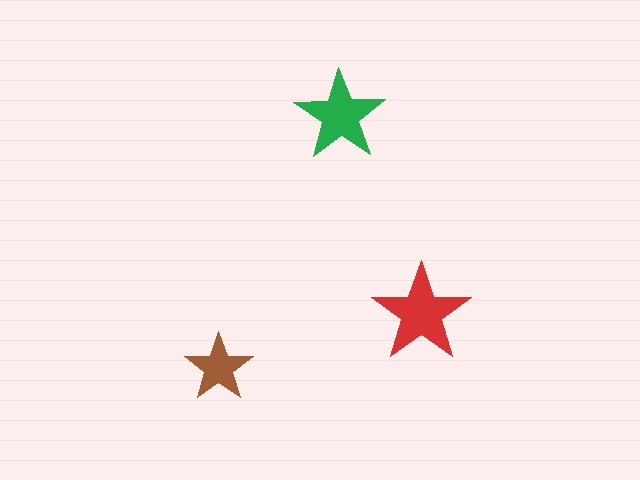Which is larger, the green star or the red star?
The red one.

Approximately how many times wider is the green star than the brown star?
About 1.5 times wider.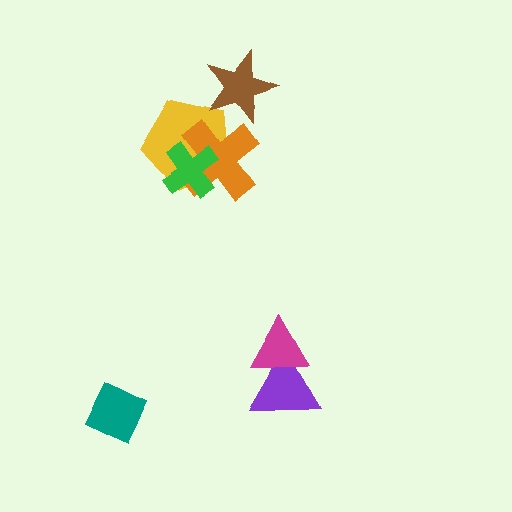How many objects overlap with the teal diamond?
0 objects overlap with the teal diamond.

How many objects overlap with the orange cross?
2 objects overlap with the orange cross.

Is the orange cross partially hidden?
Yes, it is partially covered by another shape.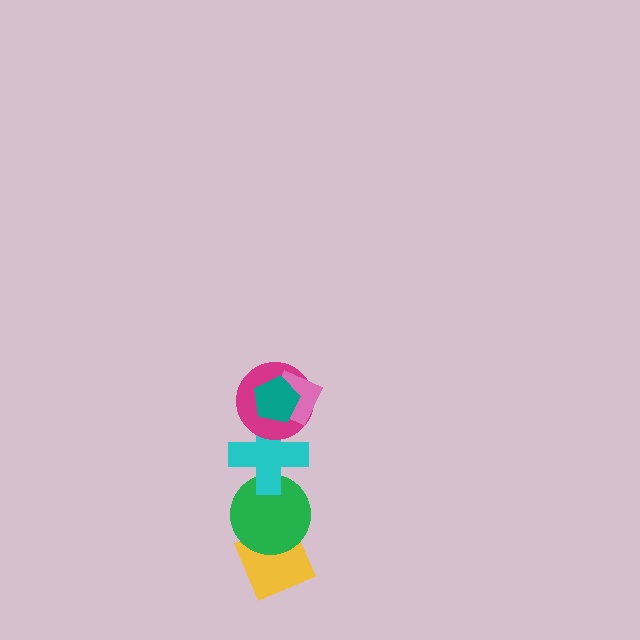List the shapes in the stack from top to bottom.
From top to bottom: the teal pentagon, the pink diamond, the magenta circle, the cyan cross, the green circle, the yellow diamond.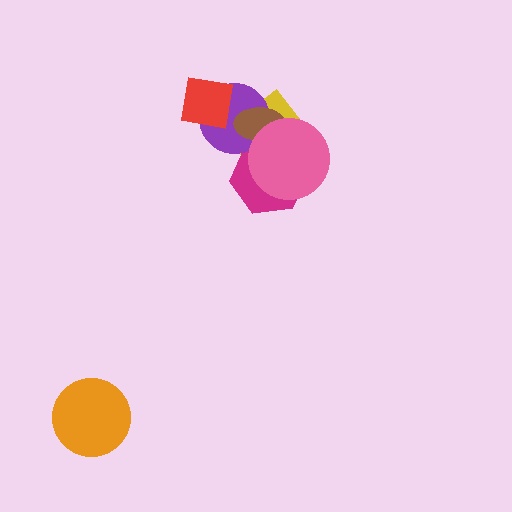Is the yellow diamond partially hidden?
Yes, it is partially covered by another shape.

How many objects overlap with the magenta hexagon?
3 objects overlap with the magenta hexagon.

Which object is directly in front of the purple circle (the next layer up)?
The red square is directly in front of the purple circle.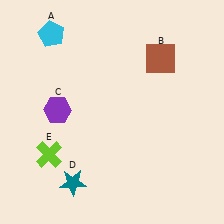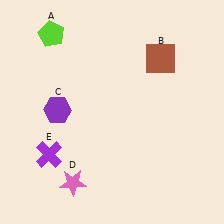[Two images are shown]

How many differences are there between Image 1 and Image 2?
There are 3 differences between the two images.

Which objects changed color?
A changed from cyan to lime. D changed from teal to pink. E changed from lime to purple.